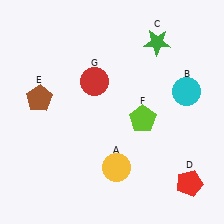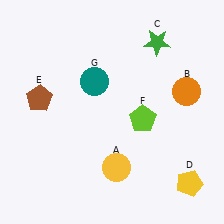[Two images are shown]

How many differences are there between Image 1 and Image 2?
There are 3 differences between the two images.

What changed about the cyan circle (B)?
In Image 1, B is cyan. In Image 2, it changed to orange.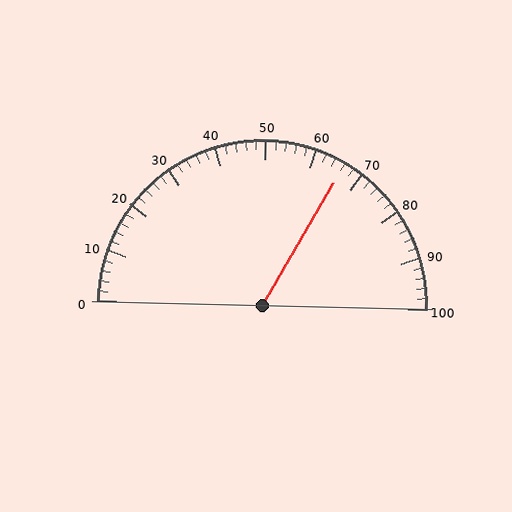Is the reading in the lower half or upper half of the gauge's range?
The reading is in the upper half of the range (0 to 100).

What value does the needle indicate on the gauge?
The needle indicates approximately 66.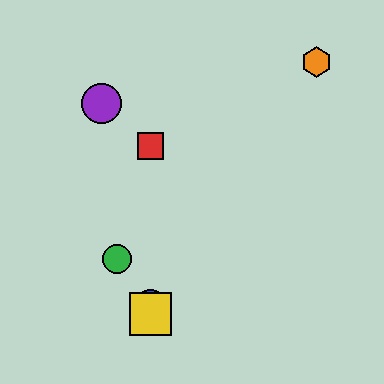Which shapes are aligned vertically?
The red square, the blue circle, the yellow square are aligned vertically.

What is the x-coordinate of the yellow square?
The yellow square is at x≈151.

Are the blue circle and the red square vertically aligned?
Yes, both are at x≈151.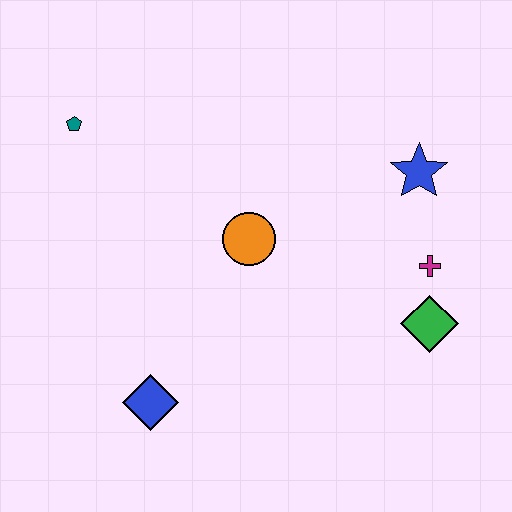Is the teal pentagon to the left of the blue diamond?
Yes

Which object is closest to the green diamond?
The magenta cross is closest to the green diamond.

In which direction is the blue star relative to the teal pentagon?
The blue star is to the right of the teal pentagon.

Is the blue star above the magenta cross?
Yes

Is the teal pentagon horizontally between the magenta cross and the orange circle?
No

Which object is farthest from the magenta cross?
The teal pentagon is farthest from the magenta cross.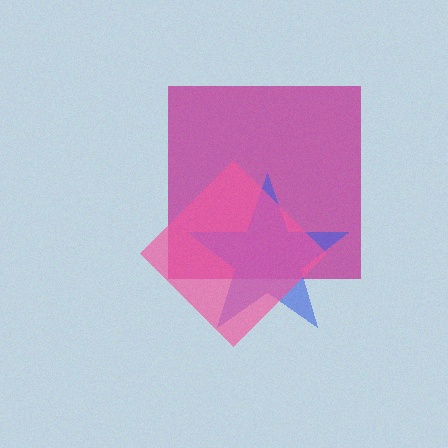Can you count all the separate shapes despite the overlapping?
Yes, there are 3 separate shapes.